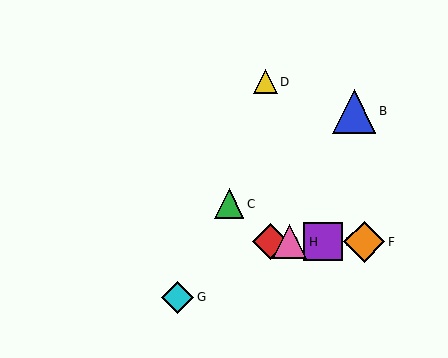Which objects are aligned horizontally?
Objects A, E, F, H are aligned horizontally.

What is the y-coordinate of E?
Object E is at y≈242.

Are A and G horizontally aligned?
No, A is at y≈242 and G is at y≈297.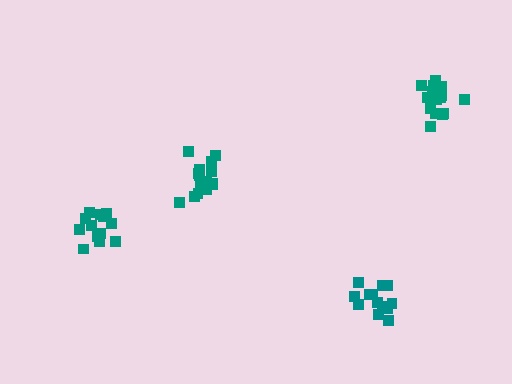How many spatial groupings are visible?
There are 4 spatial groupings.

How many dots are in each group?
Group 1: 13 dots, Group 2: 13 dots, Group 3: 18 dots, Group 4: 15 dots (59 total).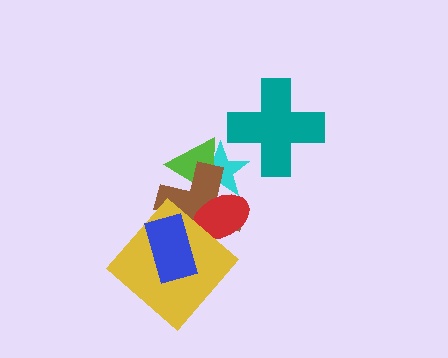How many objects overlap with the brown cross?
5 objects overlap with the brown cross.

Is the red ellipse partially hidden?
Yes, it is partially covered by another shape.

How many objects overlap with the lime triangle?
2 objects overlap with the lime triangle.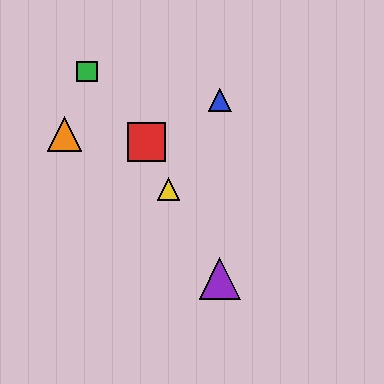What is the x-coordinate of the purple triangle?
The purple triangle is at x≈220.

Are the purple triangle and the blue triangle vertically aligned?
Yes, both are at x≈220.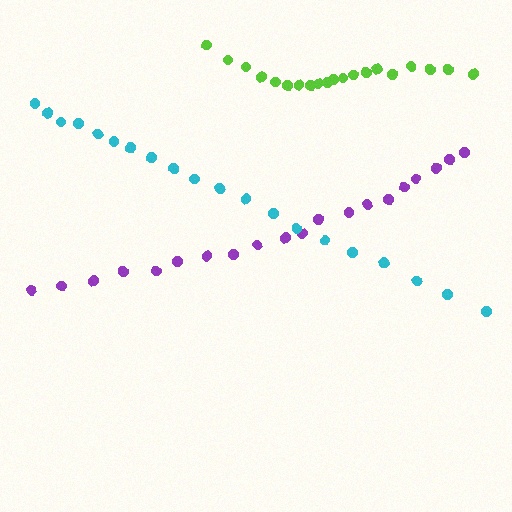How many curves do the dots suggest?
There are 3 distinct paths.